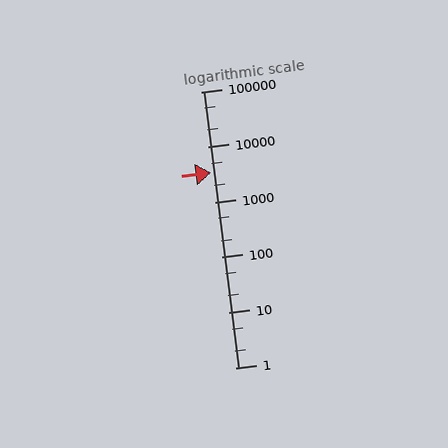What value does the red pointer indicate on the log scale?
The pointer indicates approximately 3400.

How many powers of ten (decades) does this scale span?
The scale spans 5 decades, from 1 to 100000.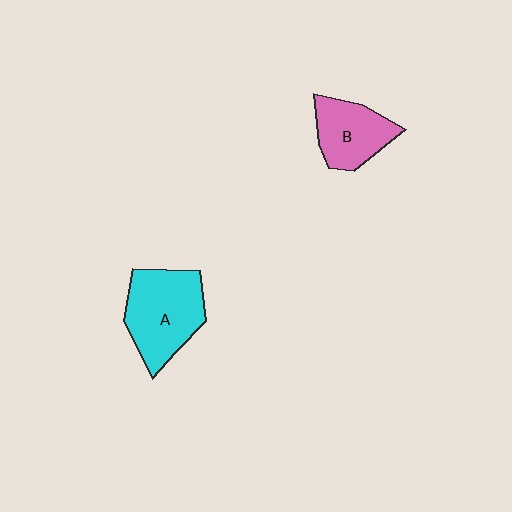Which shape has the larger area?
Shape A (cyan).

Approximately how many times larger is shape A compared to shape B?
Approximately 1.4 times.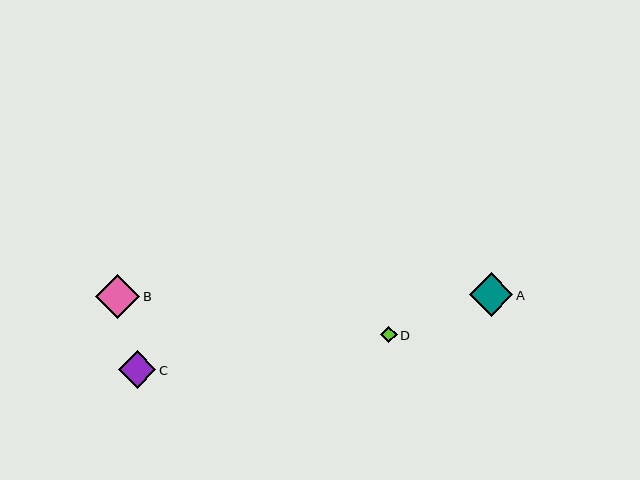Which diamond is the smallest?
Diamond D is the smallest with a size of approximately 16 pixels.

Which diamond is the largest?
Diamond B is the largest with a size of approximately 44 pixels.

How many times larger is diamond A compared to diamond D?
Diamond A is approximately 2.7 times the size of diamond D.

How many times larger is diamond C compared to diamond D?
Diamond C is approximately 2.3 times the size of diamond D.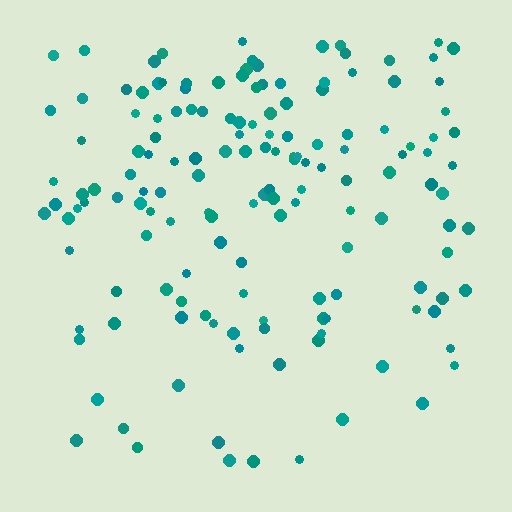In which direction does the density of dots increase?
From bottom to top, with the top side densest.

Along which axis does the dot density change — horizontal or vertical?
Vertical.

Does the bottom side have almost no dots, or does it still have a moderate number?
Still a moderate number, just noticeably fewer than the top.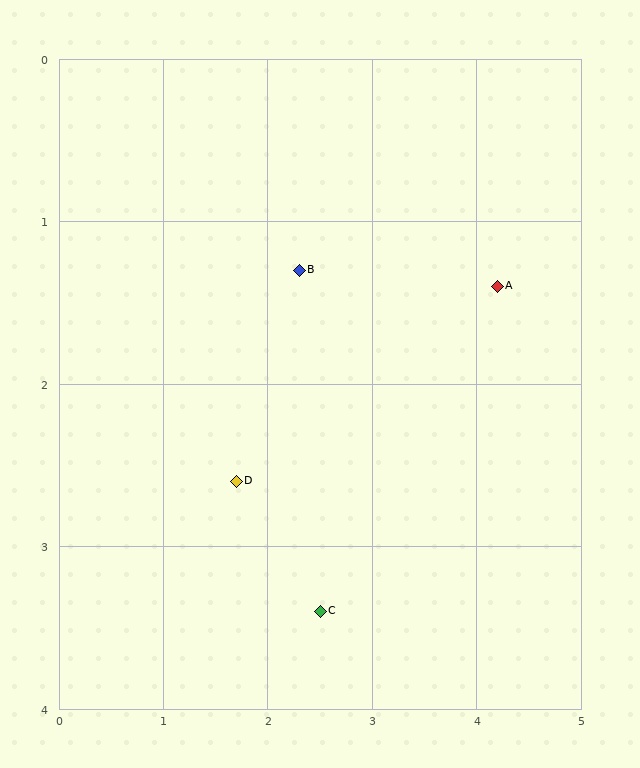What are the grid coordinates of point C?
Point C is at approximately (2.5, 3.4).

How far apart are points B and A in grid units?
Points B and A are about 1.9 grid units apart.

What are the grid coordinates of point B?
Point B is at approximately (2.3, 1.3).